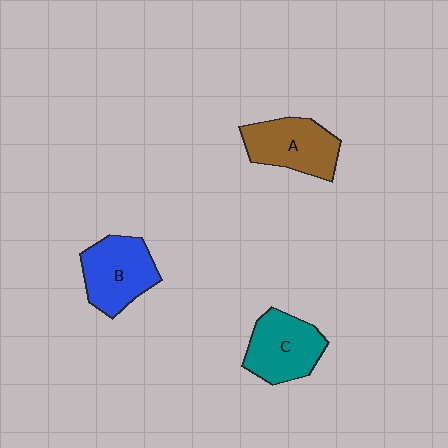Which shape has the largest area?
Shape B (blue).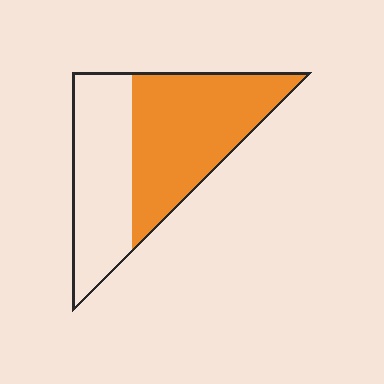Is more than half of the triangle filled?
Yes.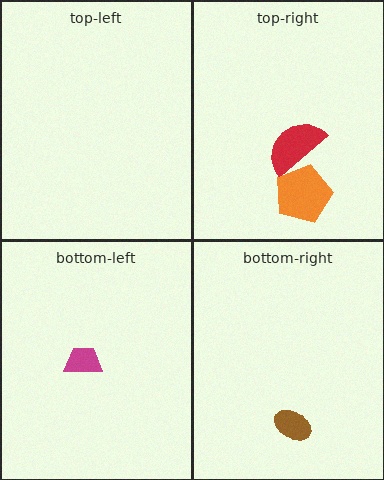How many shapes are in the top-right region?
3.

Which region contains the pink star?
The top-right region.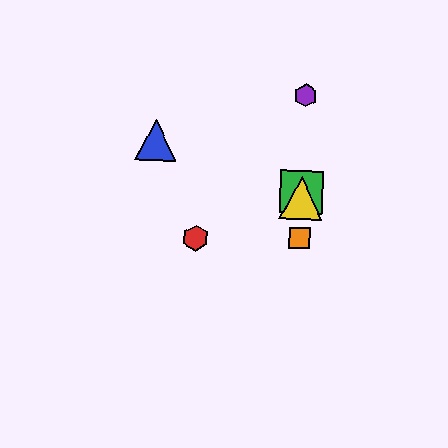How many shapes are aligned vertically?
4 shapes (the green square, the yellow triangle, the purple hexagon, the orange square) are aligned vertically.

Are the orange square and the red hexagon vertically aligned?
No, the orange square is at x≈300 and the red hexagon is at x≈196.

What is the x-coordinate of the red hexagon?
The red hexagon is at x≈196.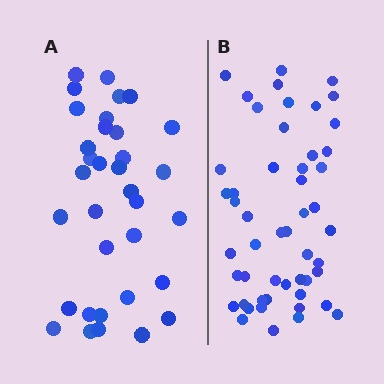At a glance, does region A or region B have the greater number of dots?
Region B (the right region) has more dots.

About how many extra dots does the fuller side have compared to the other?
Region B has approximately 15 more dots than region A.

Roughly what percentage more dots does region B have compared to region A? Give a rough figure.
About 50% more.